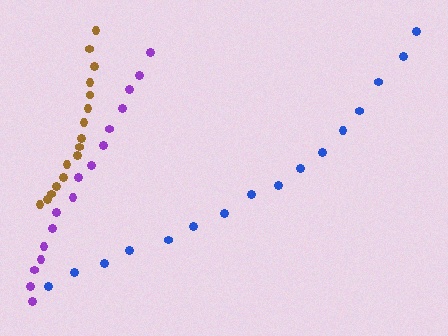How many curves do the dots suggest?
There are 3 distinct paths.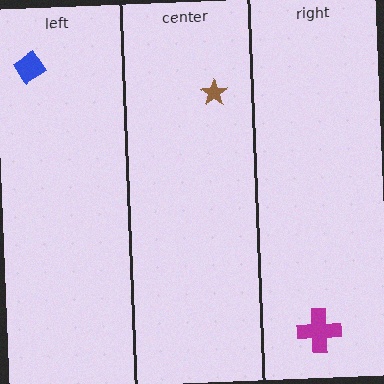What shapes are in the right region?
The magenta cross.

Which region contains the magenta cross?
The right region.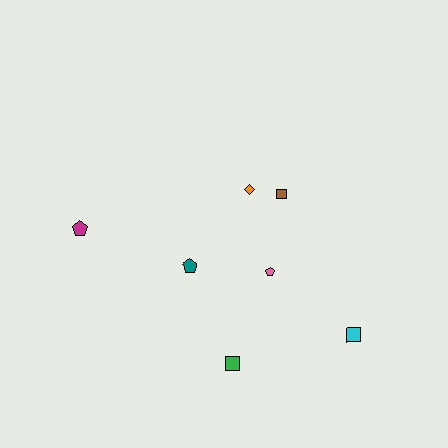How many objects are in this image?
There are 7 objects.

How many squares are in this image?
There are 3 squares.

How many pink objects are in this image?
There is 1 pink object.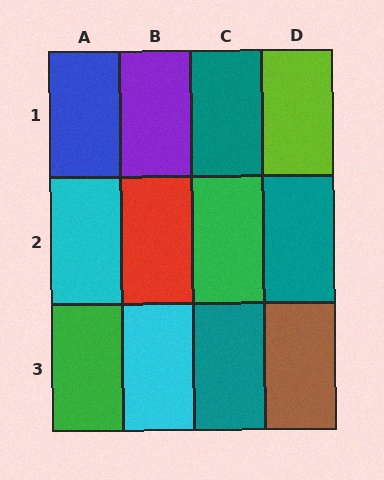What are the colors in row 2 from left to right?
Cyan, red, green, teal.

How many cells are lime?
1 cell is lime.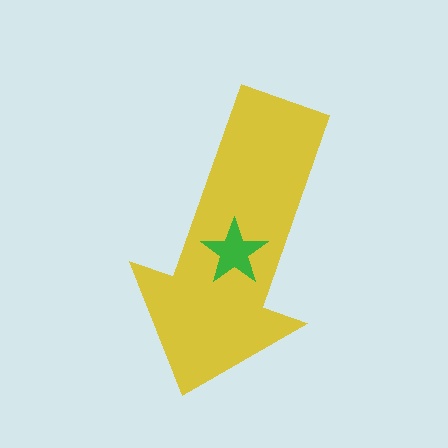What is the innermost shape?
The green star.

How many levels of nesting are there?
2.